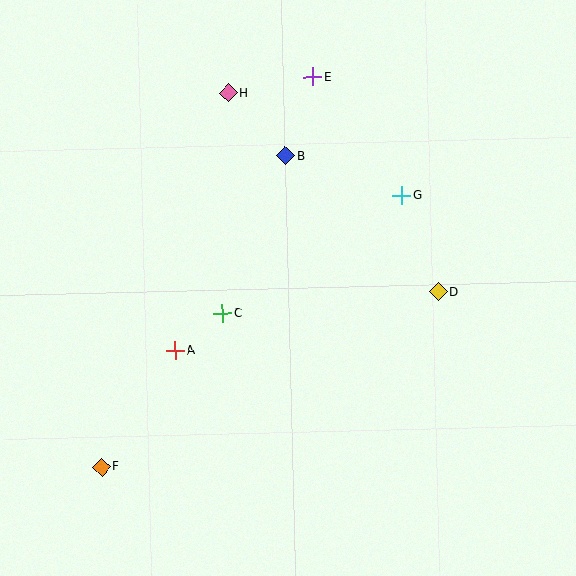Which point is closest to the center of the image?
Point C at (222, 313) is closest to the center.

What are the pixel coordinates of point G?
Point G is at (401, 196).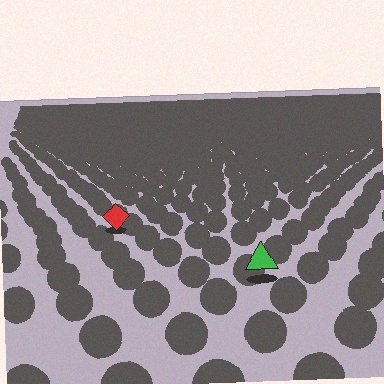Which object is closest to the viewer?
The green triangle is closest. The texture marks near it are larger and more spread out.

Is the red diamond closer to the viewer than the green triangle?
No. The green triangle is closer — you can tell from the texture gradient: the ground texture is coarser near it.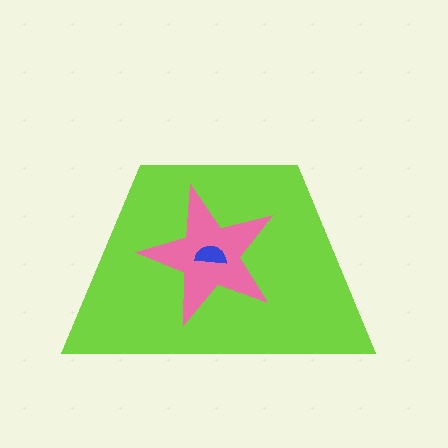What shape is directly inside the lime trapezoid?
The pink star.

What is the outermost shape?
The lime trapezoid.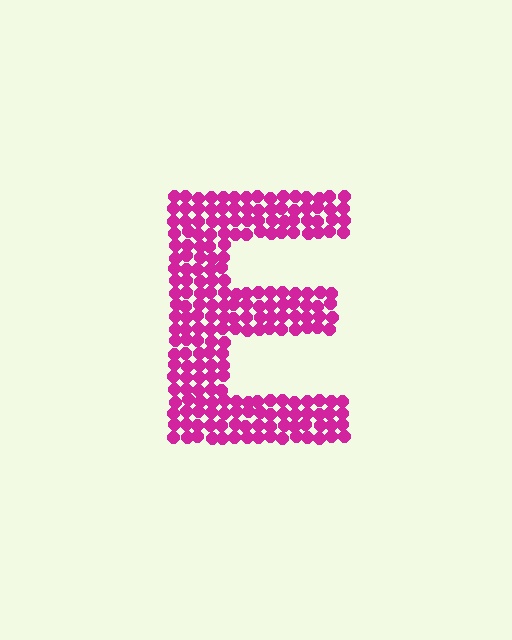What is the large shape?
The large shape is the letter E.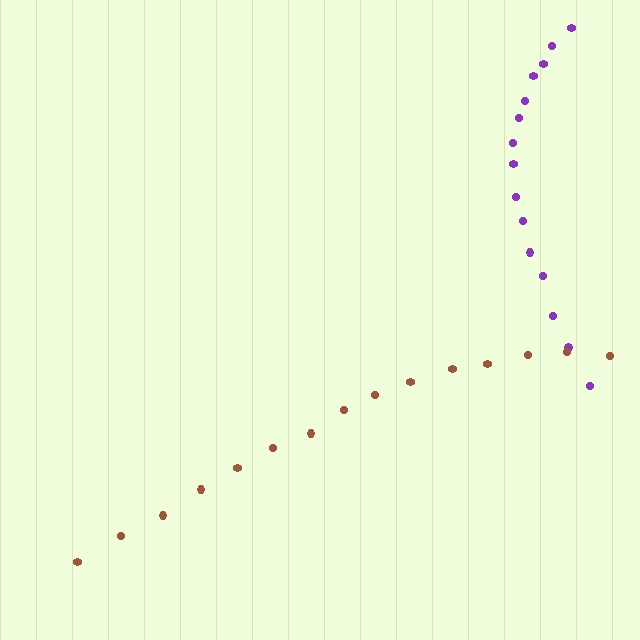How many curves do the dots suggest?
There are 2 distinct paths.